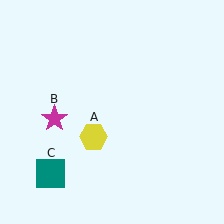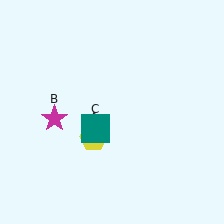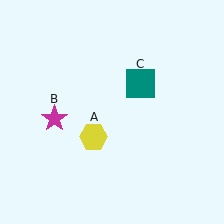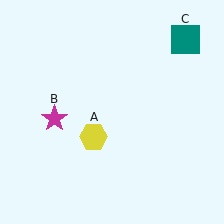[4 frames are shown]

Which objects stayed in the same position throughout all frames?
Yellow hexagon (object A) and magenta star (object B) remained stationary.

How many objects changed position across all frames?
1 object changed position: teal square (object C).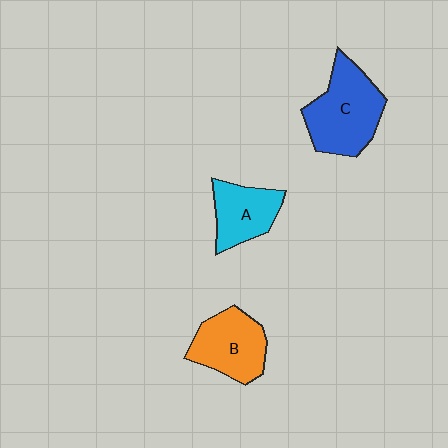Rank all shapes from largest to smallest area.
From largest to smallest: C (blue), B (orange), A (cyan).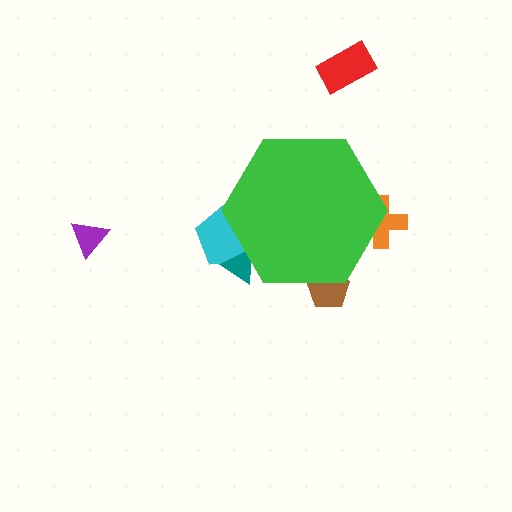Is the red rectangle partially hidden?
No, the red rectangle is fully visible.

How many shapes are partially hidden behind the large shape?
4 shapes are partially hidden.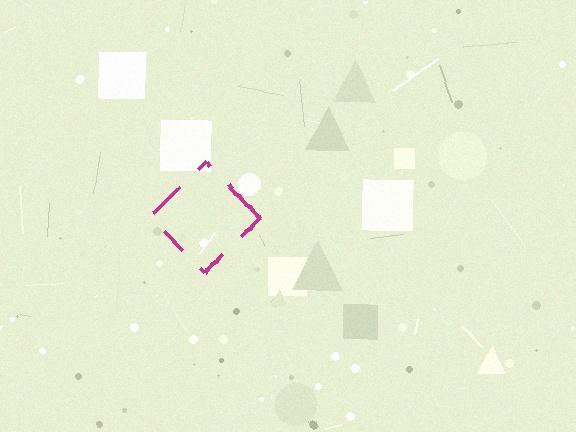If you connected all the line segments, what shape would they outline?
They would outline a diamond.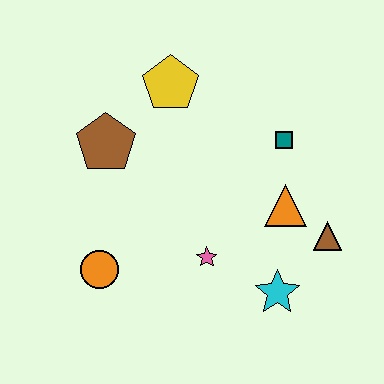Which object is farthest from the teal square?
The orange circle is farthest from the teal square.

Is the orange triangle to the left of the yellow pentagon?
No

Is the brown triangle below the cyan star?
No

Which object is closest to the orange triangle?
The brown triangle is closest to the orange triangle.